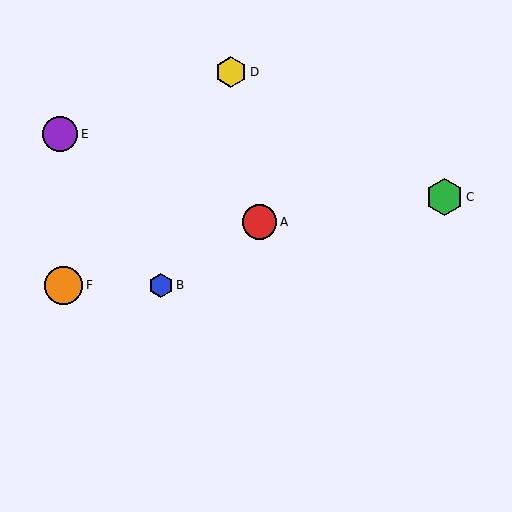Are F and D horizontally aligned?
No, F is at y≈285 and D is at y≈72.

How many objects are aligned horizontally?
2 objects (B, F) are aligned horizontally.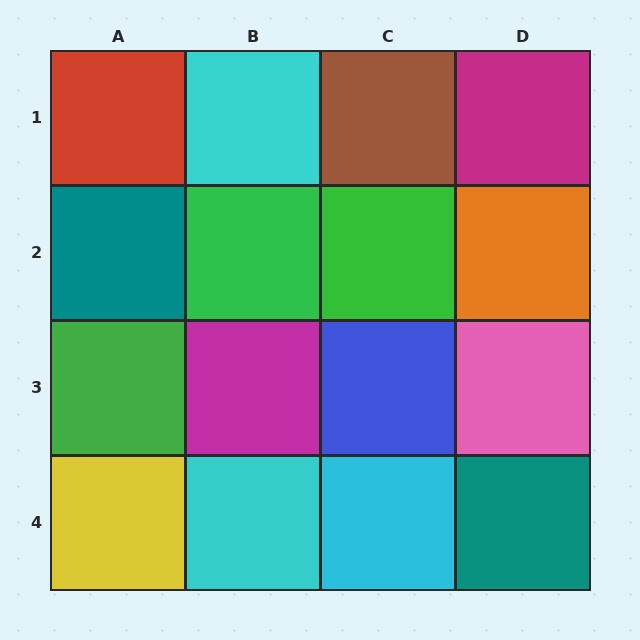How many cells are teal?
2 cells are teal.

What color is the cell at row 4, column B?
Cyan.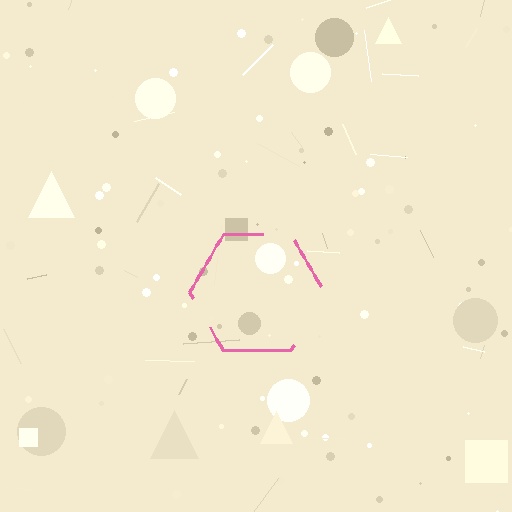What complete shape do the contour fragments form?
The contour fragments form a hexagon.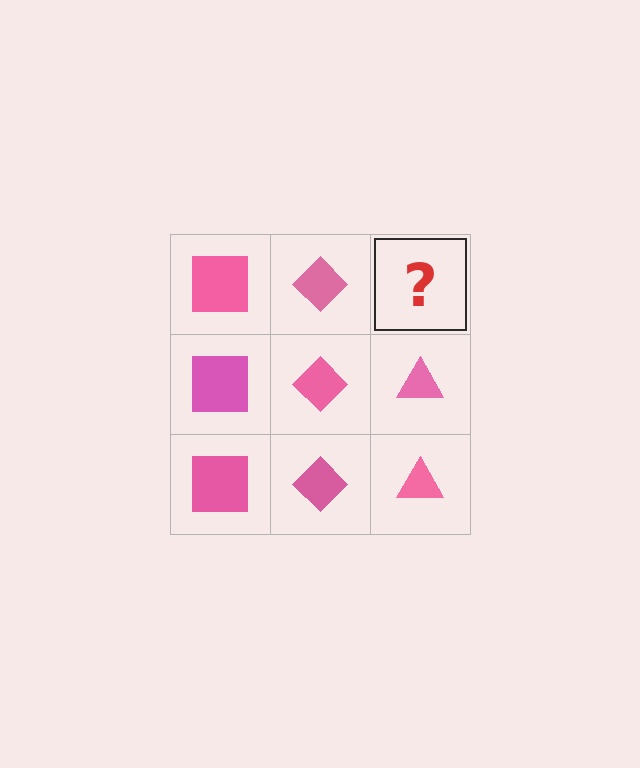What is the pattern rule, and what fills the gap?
The rule is that each column has a consistent shape. The gap should be filled with a pink triangle.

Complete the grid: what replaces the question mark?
The question mark should be replaced with a pink triangle.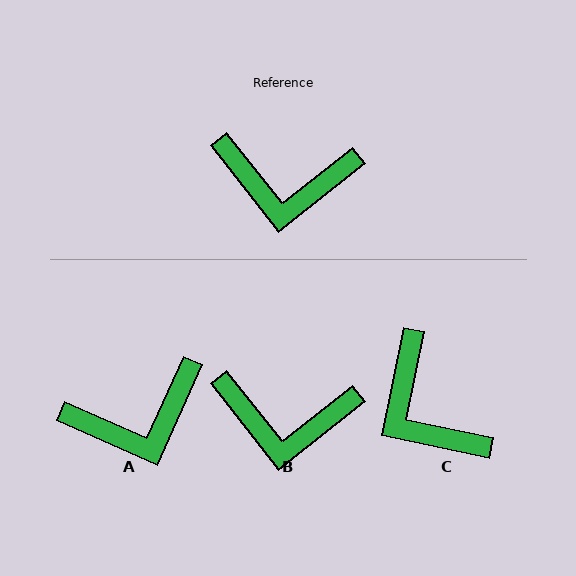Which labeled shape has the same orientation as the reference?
B.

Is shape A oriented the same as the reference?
No, it is off by about 28 degrees.